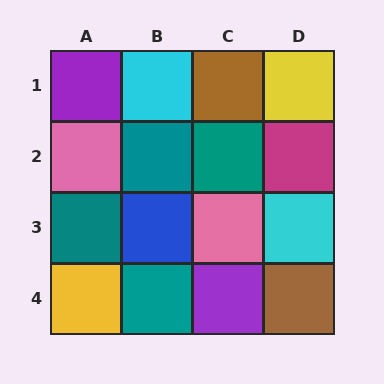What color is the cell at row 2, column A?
Pink.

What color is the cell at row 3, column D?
Cyan.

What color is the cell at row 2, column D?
Magenta.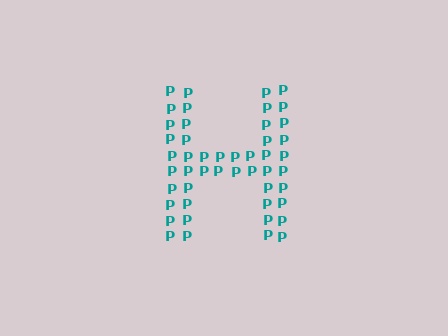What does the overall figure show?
The overall figure shows the letter H.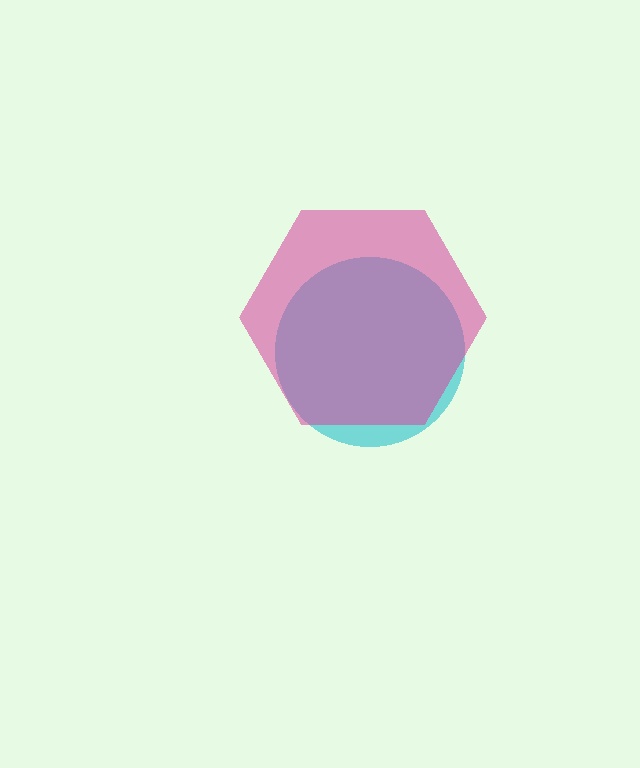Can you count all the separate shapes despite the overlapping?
Yes, there are 2 separate shapes.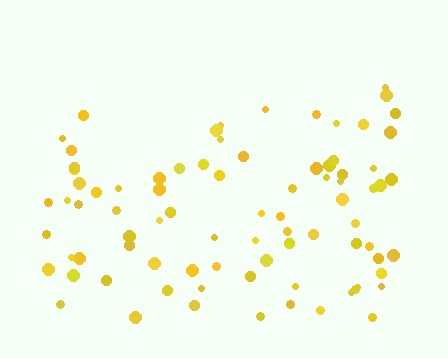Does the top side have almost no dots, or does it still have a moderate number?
Still a moderate number, just noticeably fewer than the bottom.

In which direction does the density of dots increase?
From top to bottom, with the bottom side densest.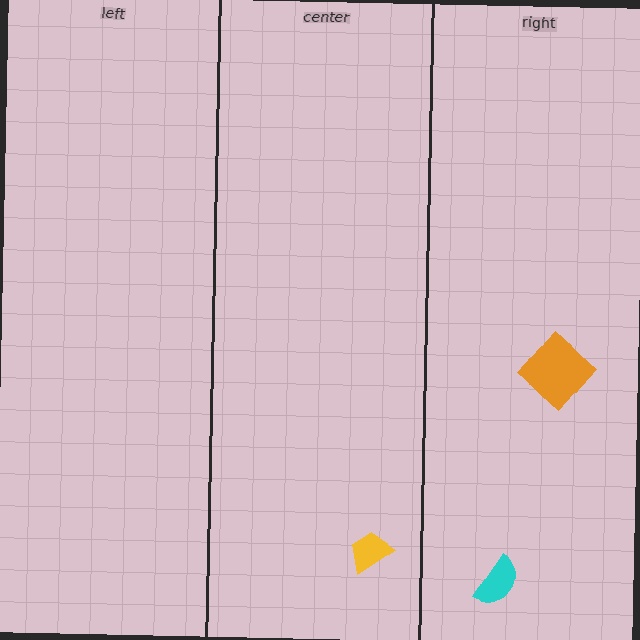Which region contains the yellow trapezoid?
The center region.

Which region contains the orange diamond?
The right region.